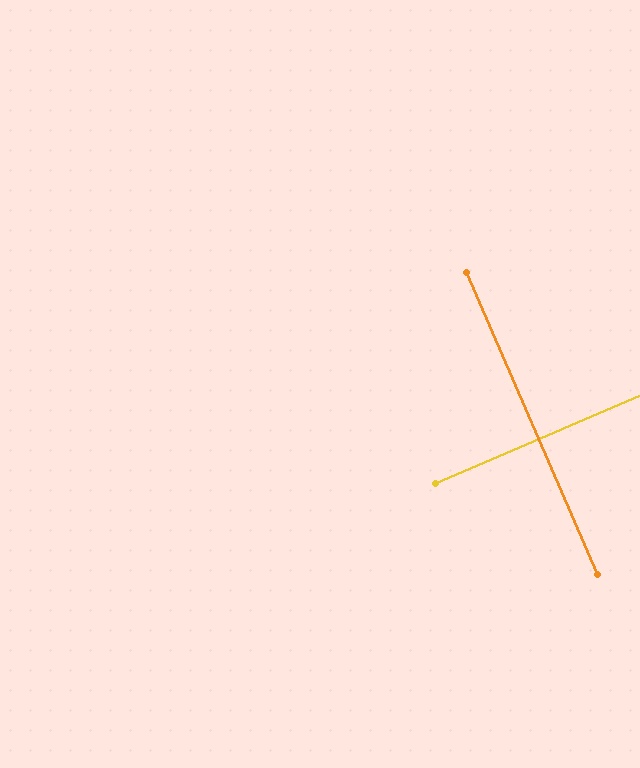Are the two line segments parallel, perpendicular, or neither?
Perpendicular — they meet at approximately 90°.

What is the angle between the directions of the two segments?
Approximately 90 degrees.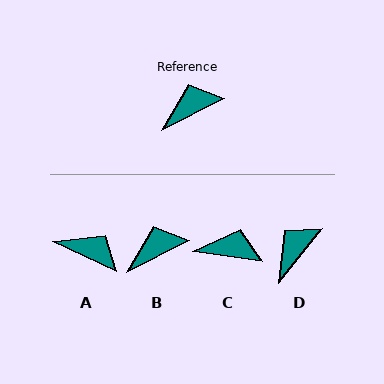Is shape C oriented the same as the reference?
No, it is off by about 34 degrees.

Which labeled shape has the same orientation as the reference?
B.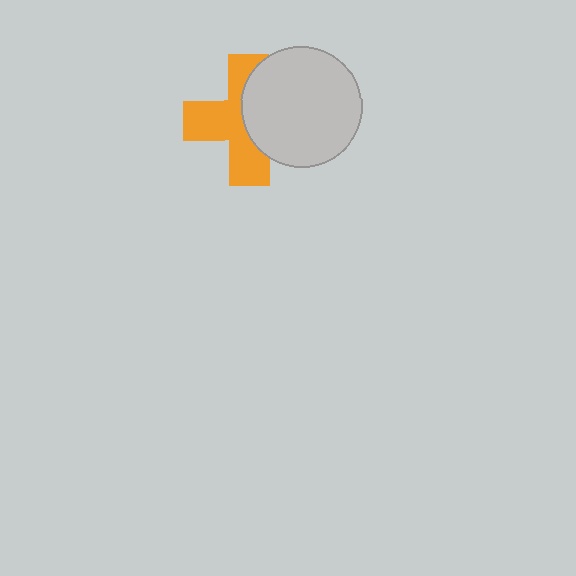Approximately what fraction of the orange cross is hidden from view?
Roughly 44% of the orange cross is hidden behind the light gray circle.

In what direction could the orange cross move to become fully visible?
The orange cross could move left. That would shift it out from behind the light gray circle entirely.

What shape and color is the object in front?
The object in front is a light gray circle.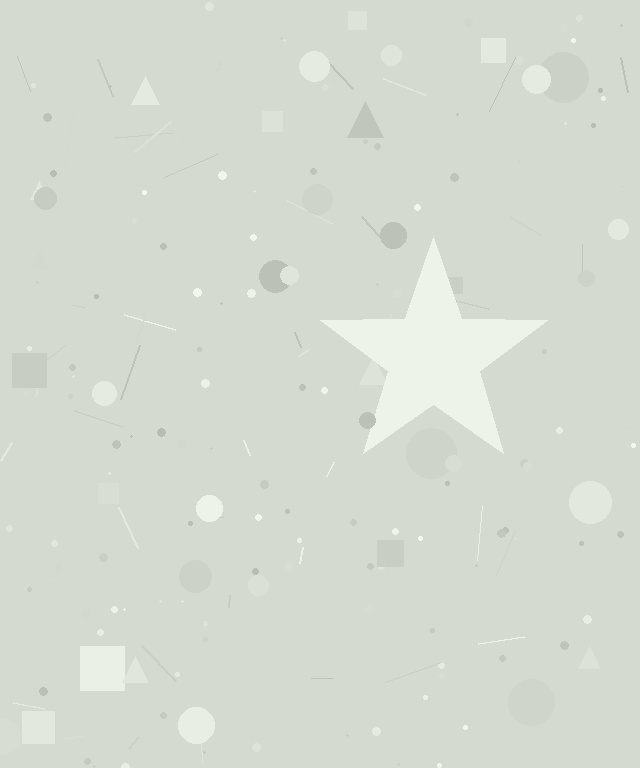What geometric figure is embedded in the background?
A star is embedded in the background.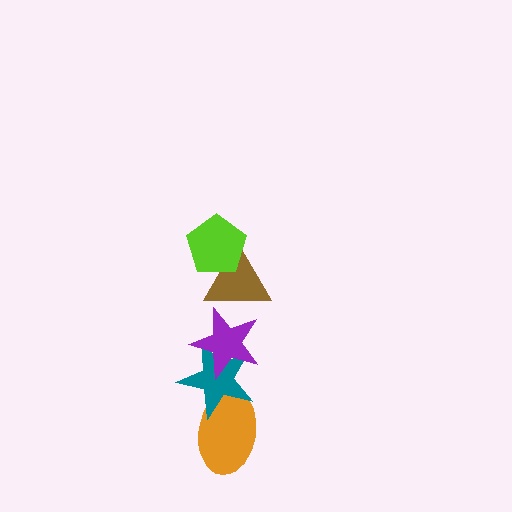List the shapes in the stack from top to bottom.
From top to bottom: the lime pentagon, the brown triangle, the purple star, the teal star, the orange ellipse.